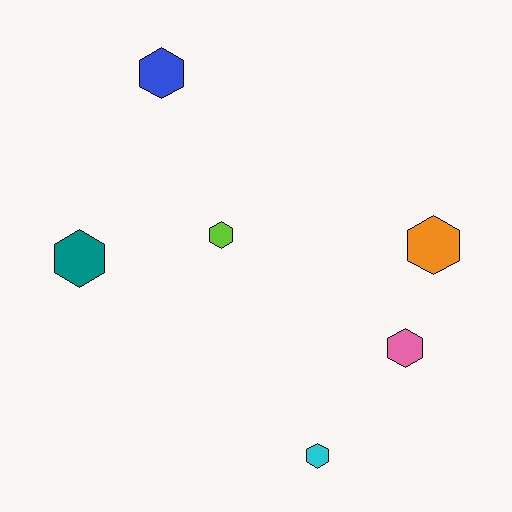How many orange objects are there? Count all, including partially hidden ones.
There is 1 orange object.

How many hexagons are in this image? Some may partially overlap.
There are 6 hexagons.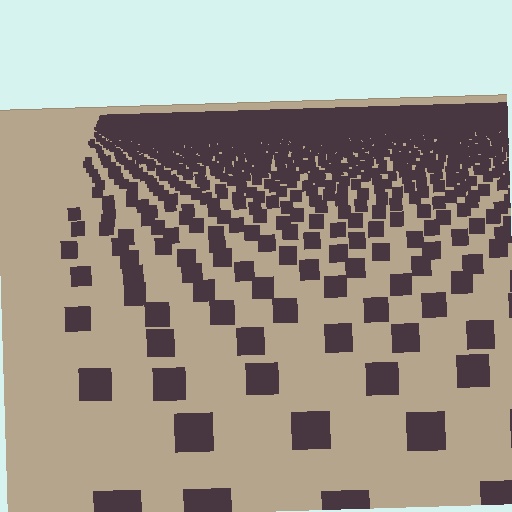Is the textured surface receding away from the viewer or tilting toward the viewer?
The surface is receding away from the viewer. Texture elements get smaller and denser toward the top.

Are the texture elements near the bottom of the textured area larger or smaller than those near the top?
Larger. Near the bottom, elements are closer to the viewer and appear at a bigger on-screen size.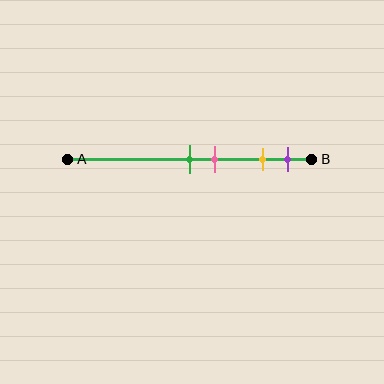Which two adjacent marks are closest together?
The green and pink marks are the closest adjacent pair.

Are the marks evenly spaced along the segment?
No, the marks are not evenly spaced.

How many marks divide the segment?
There are 4 marks dividing the segment.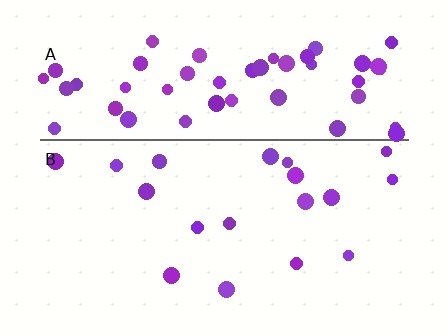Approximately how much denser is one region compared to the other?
Approximately 3.2× — region A over region B.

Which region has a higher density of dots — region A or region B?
A (the top).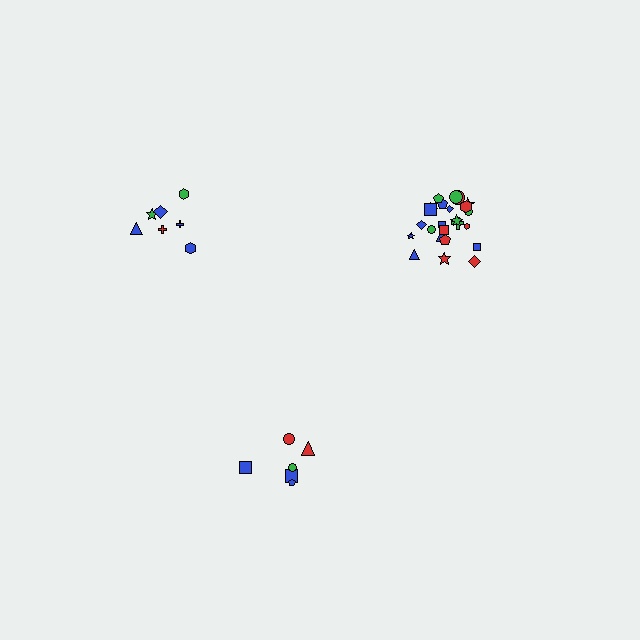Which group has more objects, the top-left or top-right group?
The top-right group.